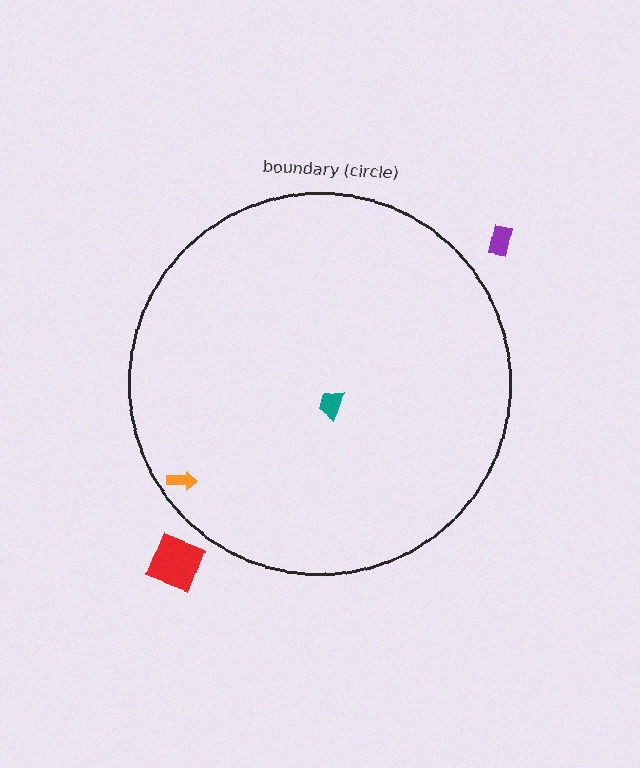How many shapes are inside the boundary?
2 inside, 2 outside.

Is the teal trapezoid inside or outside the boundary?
Inside.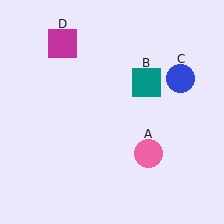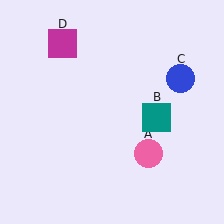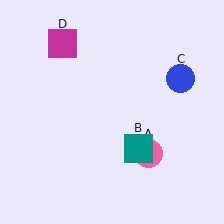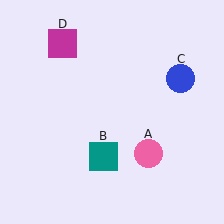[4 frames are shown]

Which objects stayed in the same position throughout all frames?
Pink circle (object A) and blue circle (object C) and magenta square (object D) remained stationary.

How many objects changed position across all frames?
1 object changed position: teal square (object B).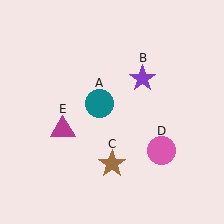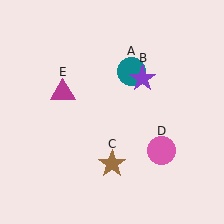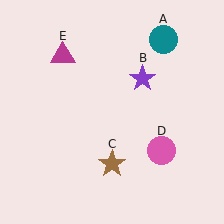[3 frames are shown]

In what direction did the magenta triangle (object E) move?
The magenta triangle (object E) moved up.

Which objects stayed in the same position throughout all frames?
Purple star (object B) and brown star (object C) and pink circle (object D) remained stationary.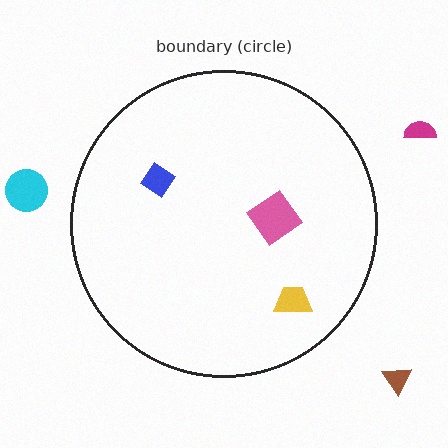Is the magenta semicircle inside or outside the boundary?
Outside.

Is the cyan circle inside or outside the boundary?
Outside.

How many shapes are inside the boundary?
3 inside, 3 outside.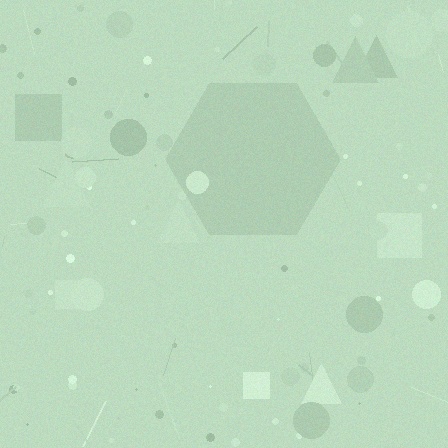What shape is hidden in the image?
A hexagon is hidden in the image.